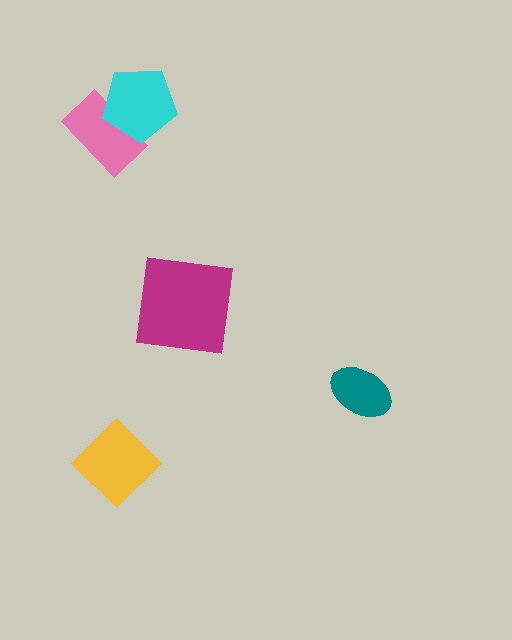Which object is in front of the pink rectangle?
The cyan pentagon is in front of the pink rectangle.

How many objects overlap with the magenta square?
0 objects overlap with the magenta square.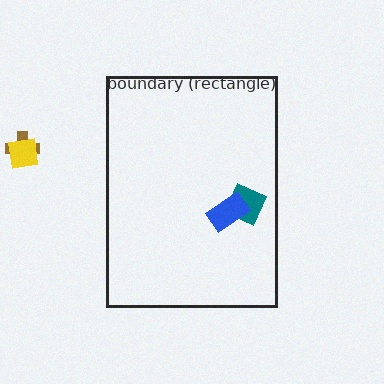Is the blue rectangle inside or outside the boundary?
Inside.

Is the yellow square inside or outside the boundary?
Outside.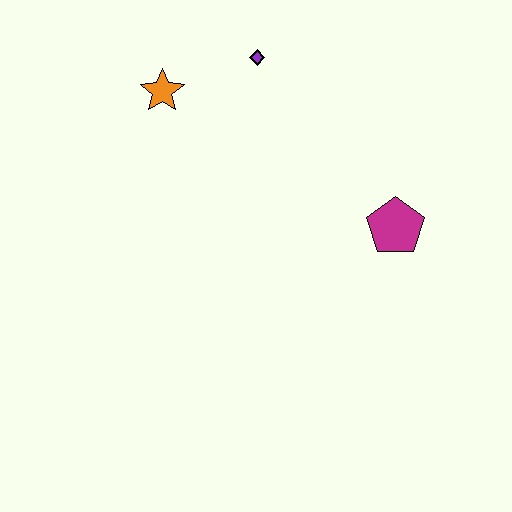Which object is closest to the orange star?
The purple diamond is closest to the orange star.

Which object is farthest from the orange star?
The magenta pentagon is farthest from the orange star.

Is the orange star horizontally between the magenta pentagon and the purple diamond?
No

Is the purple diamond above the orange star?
Yes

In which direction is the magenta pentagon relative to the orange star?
The magenta pentagon is to the right of the orange star.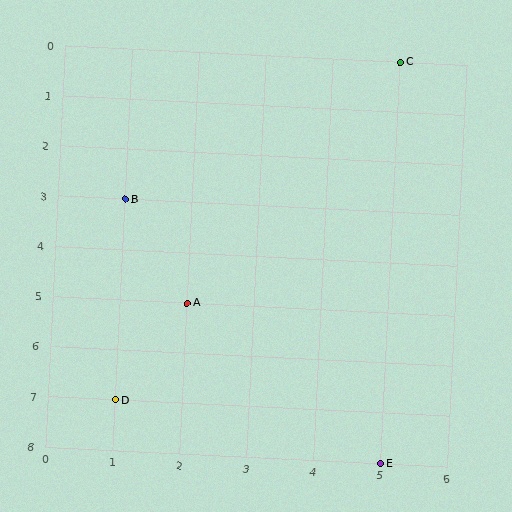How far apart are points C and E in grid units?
Points C and E are 8 rows apart.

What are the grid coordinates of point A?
Point A is at grid coordinates (2, 5).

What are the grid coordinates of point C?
Point C is at grid coordinates (5, 0).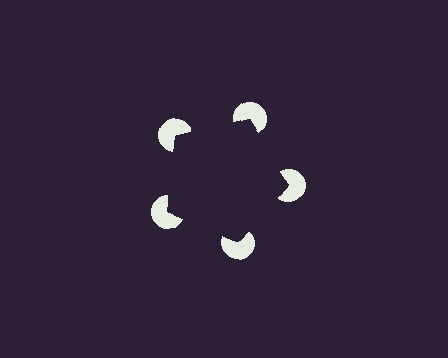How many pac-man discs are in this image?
There are 5 — one at each vertex of the illusory pentagon.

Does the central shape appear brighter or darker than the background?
It typically appears slightly darker than the background, even though no actual brightness change is drawn.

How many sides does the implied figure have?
5 sides.